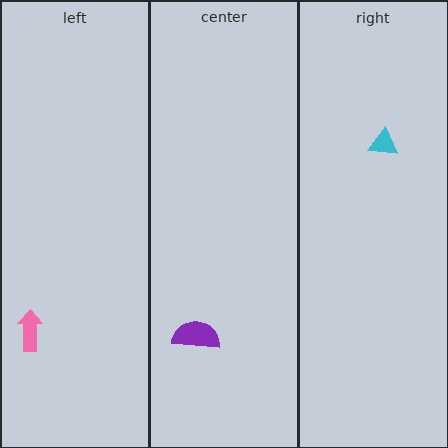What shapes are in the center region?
The purple semicircle.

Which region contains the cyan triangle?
The right region.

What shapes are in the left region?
The pink arrow.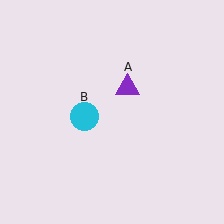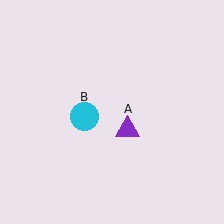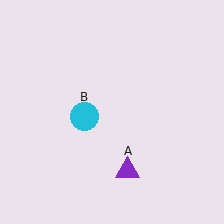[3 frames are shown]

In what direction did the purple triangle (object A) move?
The purple triangle (object A) moved down.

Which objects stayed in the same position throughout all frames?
Cyan circle (object B) remained stationary.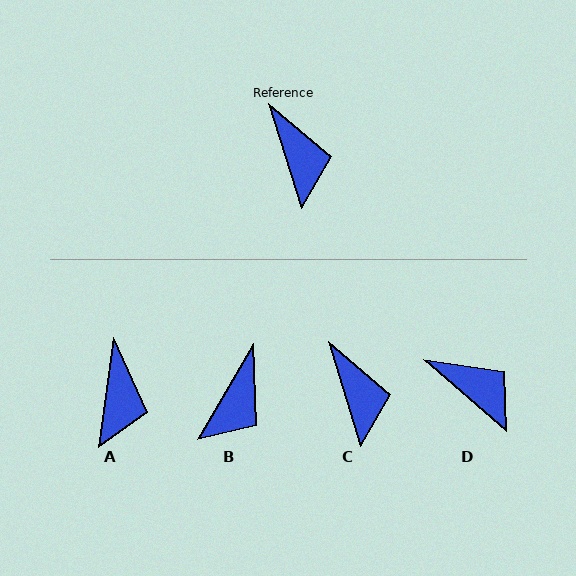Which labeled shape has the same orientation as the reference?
C.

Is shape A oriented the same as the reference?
No, it is off by about 25 degrees.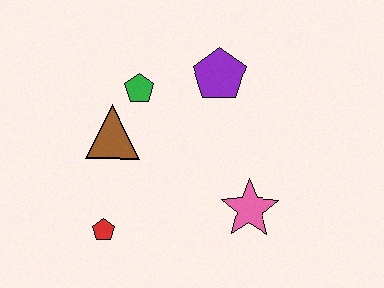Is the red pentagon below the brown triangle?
Yes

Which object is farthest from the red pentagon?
The purple pentagon is farthest from the red pentagon.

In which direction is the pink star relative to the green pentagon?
The pink star is below the green pentagon.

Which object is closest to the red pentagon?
The brown triangle is closest to the red pentagon.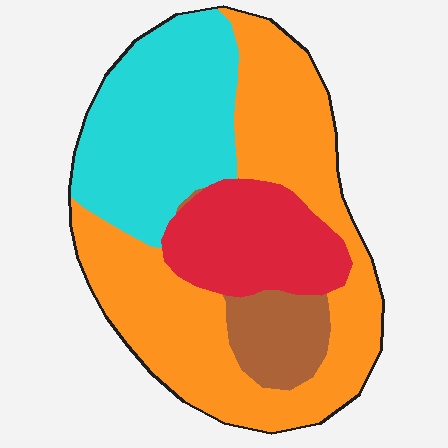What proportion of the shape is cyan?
Cyan takes up about one quarter (1/4) of the shape.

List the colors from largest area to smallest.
From largest to smallest: orange, cyan, red, brown.